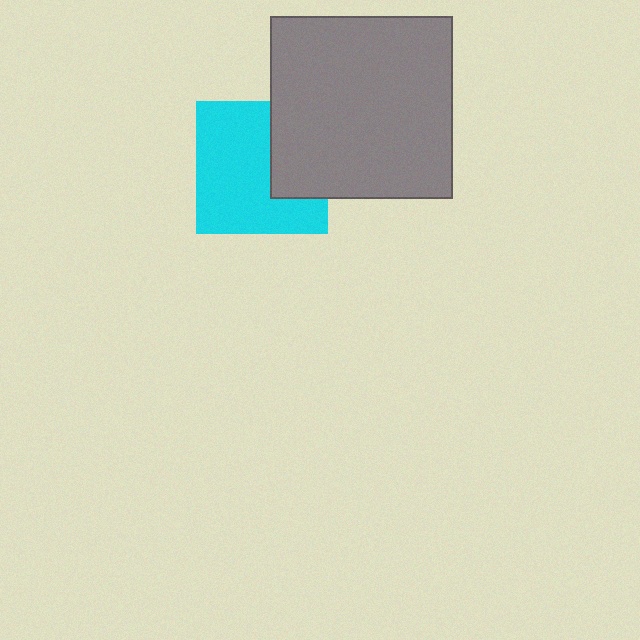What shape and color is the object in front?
The object in front is a gray square.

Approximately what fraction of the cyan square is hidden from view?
Roughly 33% of the cyan square is hidden behind the gray square.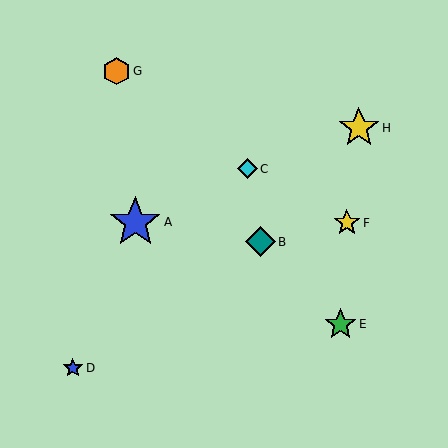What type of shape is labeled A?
Shape A is a blue star.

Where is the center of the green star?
The center of the green star is at (341, 324).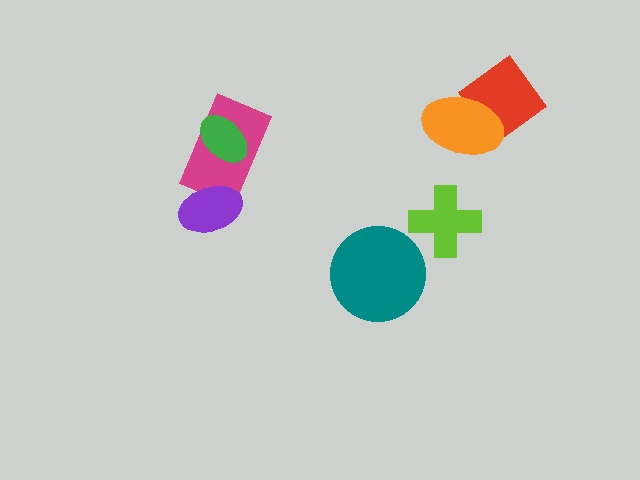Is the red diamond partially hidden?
Yes, it is partially covered by another shape.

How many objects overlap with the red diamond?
1 object overlaps with the red diamond.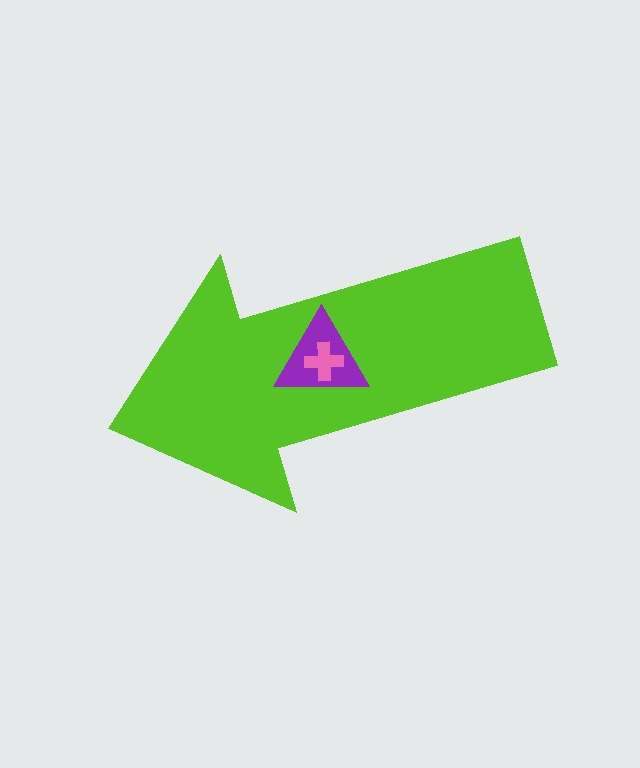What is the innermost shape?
The pink cross.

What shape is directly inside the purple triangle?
The pink cross.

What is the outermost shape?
The lime arrow.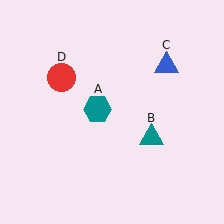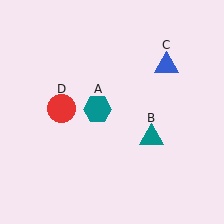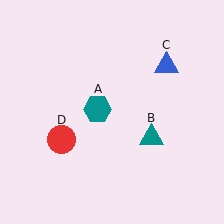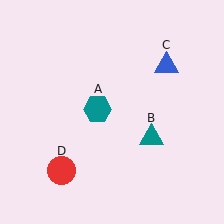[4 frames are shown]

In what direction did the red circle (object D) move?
The red circle (object D) moved down.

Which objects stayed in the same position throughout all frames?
Teal hexagon (object A) and teal triangle (object B) and blue triangle (object C) remained stationary.